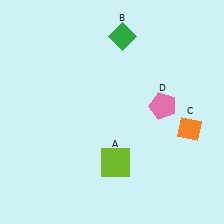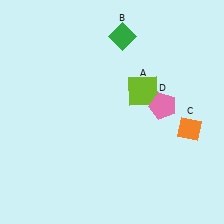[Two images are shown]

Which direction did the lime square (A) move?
The lime square (A) moved up.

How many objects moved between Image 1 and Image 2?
1 object moved between the two images.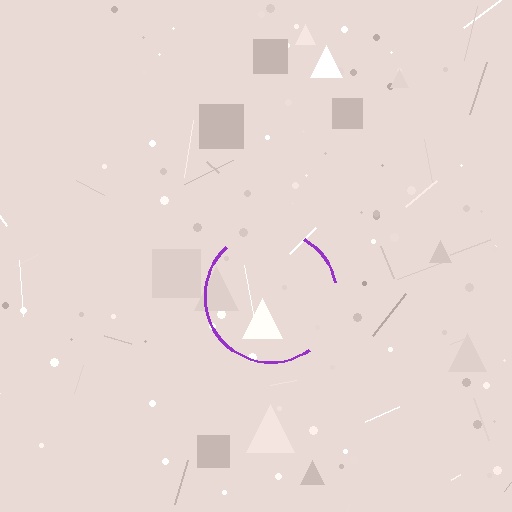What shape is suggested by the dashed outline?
The dashed outline suggests a circle.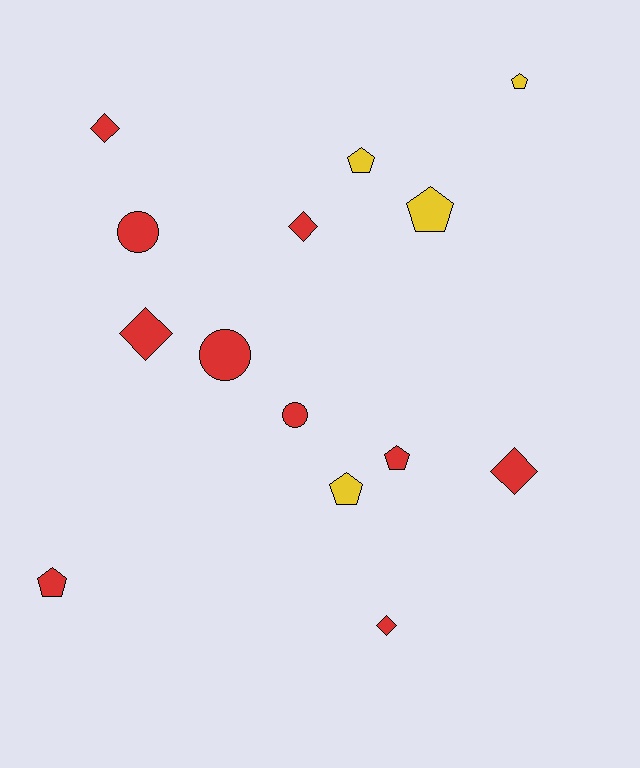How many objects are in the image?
There are 14 objects.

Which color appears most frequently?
Red, with 10 objects.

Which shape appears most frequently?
Pentagon, with 6 objects.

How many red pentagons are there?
There are 2 red pentagons.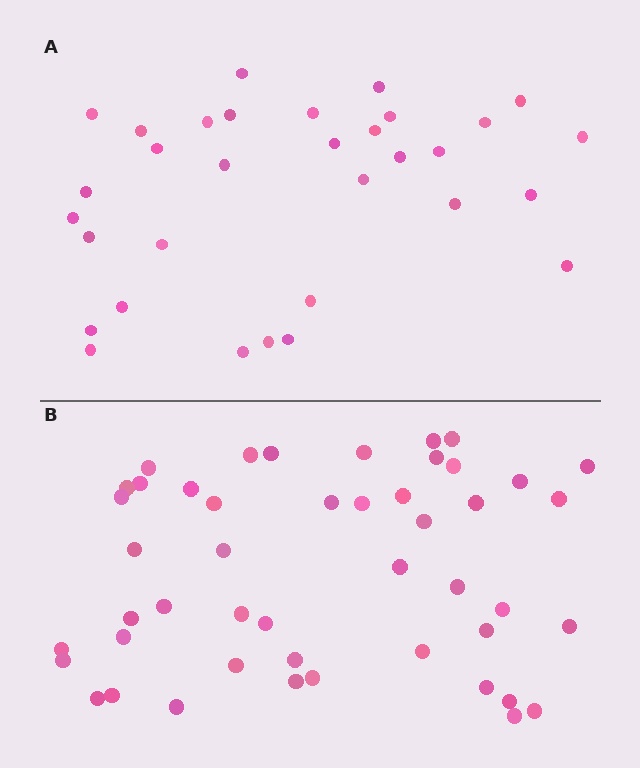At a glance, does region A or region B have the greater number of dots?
Region B (the bottom region) has more dots.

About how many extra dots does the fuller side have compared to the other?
Region B has approximately 15 more dots than region A.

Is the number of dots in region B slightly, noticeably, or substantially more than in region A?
Region B has substantially more. The ratio is roughly 1.5 to 1.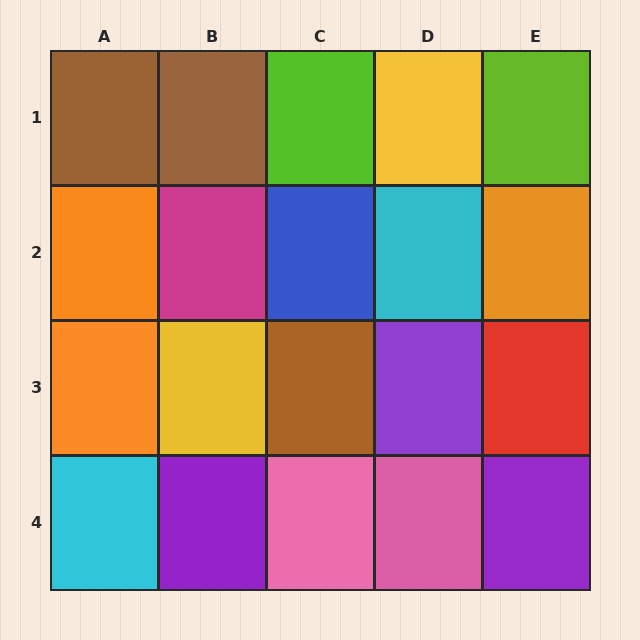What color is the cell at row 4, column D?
Pink.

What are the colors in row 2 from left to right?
Orange, magenta, blue, cyan, orange.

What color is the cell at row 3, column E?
Red.